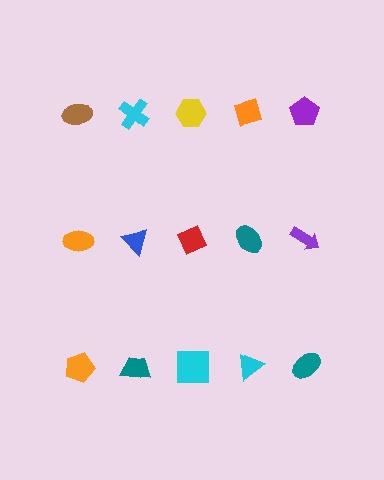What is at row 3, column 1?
An orange pentagon.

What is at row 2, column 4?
A teal ellipse.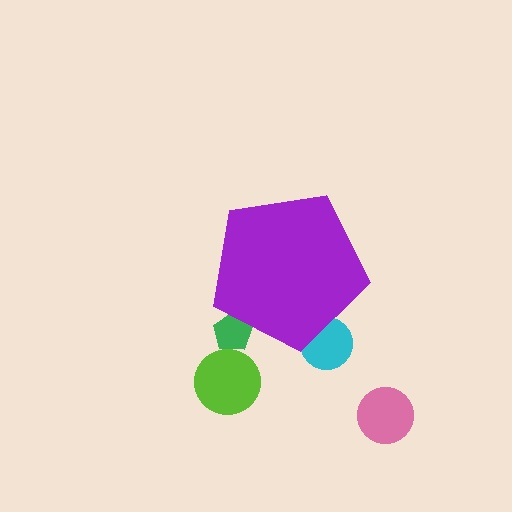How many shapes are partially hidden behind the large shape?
2 shapes are partially hidden.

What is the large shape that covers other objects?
A purple pentagon.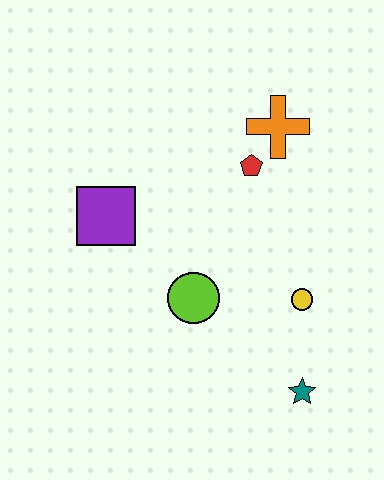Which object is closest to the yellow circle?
The teal star is closest to the yellow circle.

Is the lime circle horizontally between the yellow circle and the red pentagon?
No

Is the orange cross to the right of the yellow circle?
No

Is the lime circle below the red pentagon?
Yes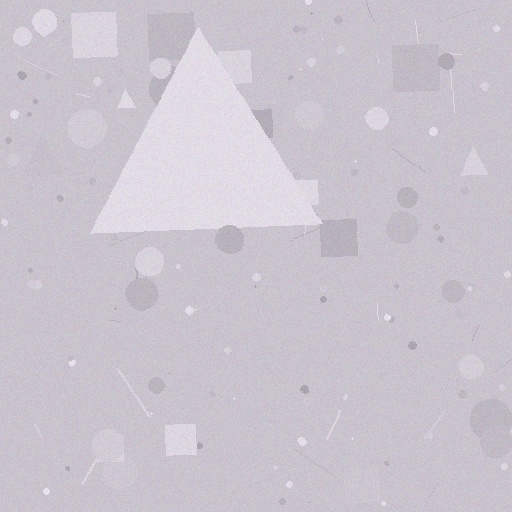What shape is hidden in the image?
A triangle is hidden in the image.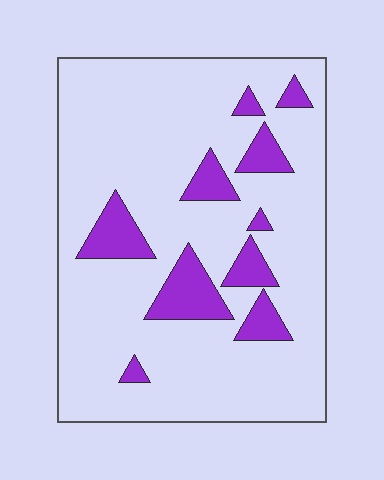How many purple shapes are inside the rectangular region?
10.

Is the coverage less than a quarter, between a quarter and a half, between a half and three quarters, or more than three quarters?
Less than a quarter.